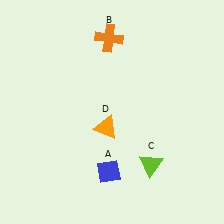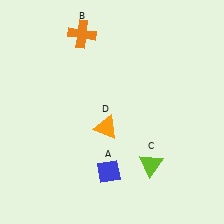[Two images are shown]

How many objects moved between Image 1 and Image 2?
1 object moved between the two images.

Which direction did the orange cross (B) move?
The orange cross (B) moved left.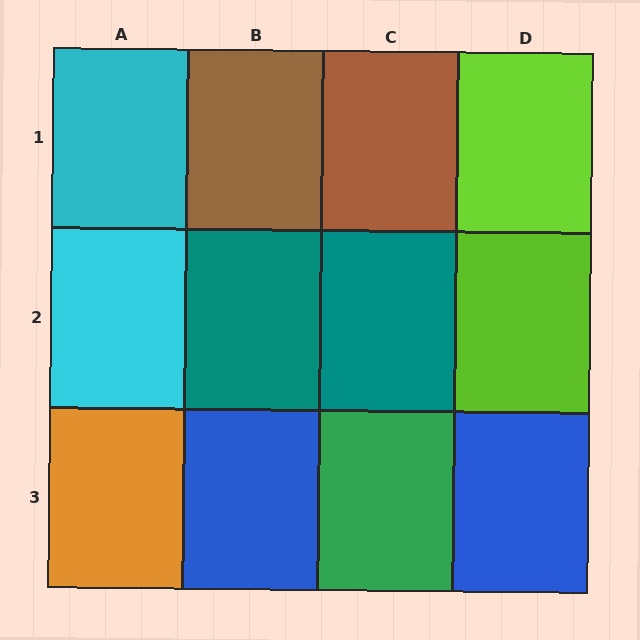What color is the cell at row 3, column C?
Green.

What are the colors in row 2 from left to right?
Cyan, teal, teal, lime.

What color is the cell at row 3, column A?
Orange.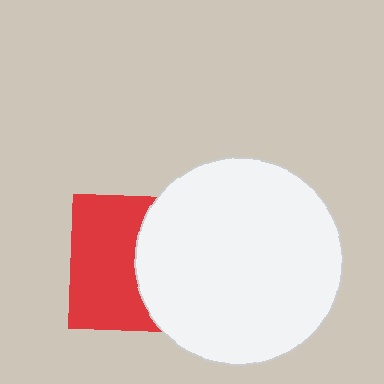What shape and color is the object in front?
The object in front is a white circle.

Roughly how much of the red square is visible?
About half of it is visible (roughly 54%).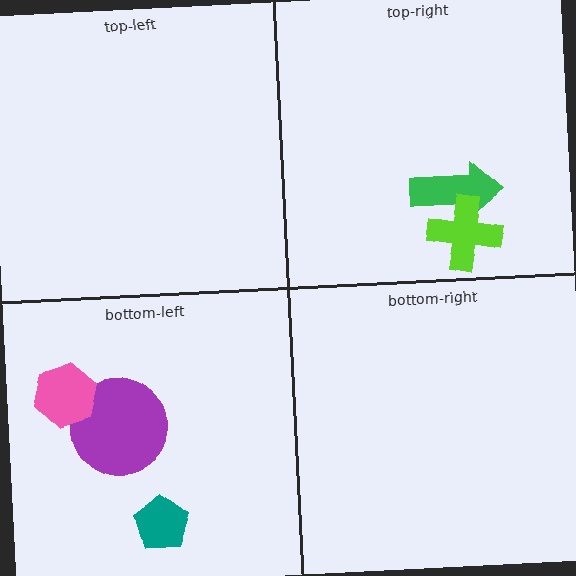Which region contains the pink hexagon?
The bottom-left region.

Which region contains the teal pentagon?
The bottom-left region.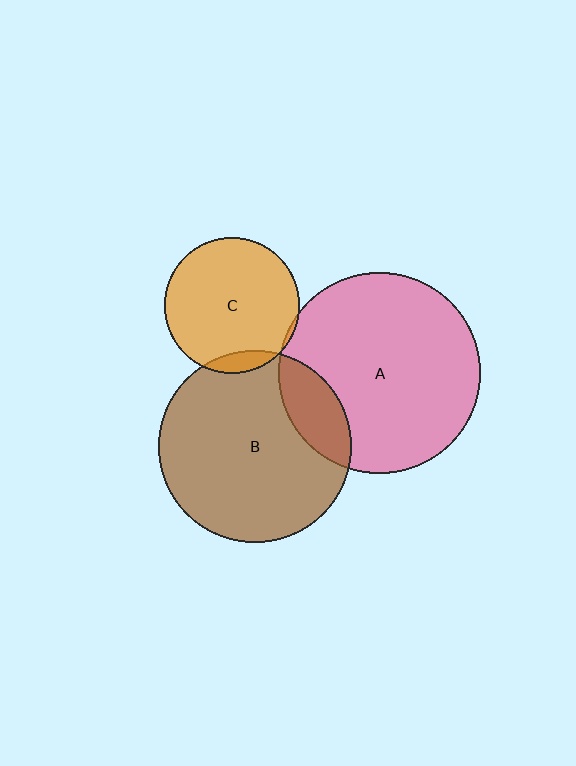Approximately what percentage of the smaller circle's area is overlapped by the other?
Approximately 5%.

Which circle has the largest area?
Circle A (pink).